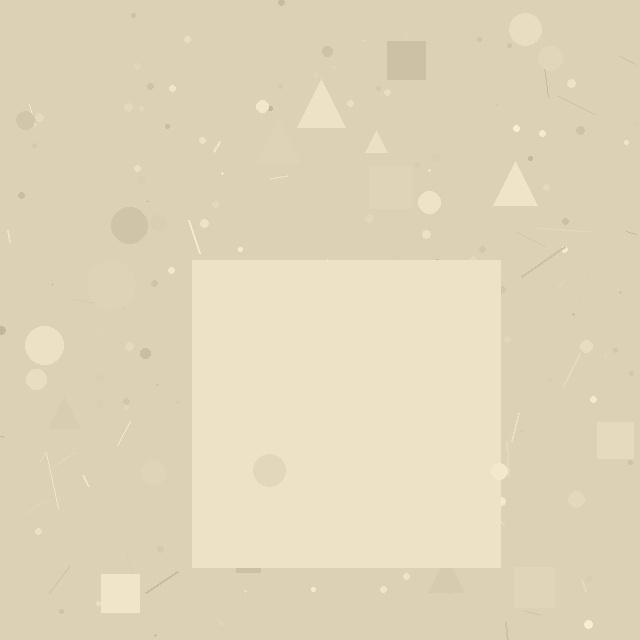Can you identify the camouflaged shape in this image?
The camouflaged shape is a square.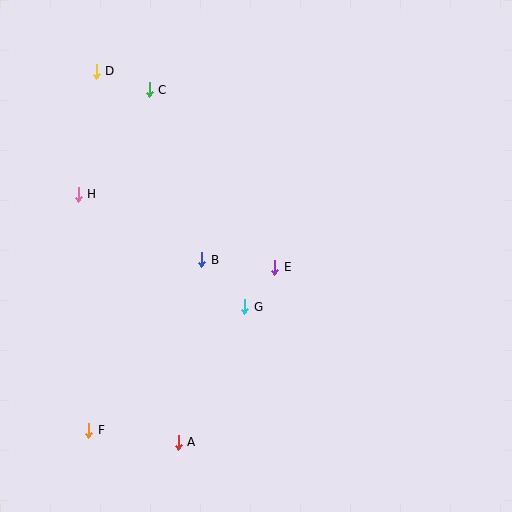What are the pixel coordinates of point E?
Point E is at (275, 267).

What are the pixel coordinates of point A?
Point A is at (178, 442).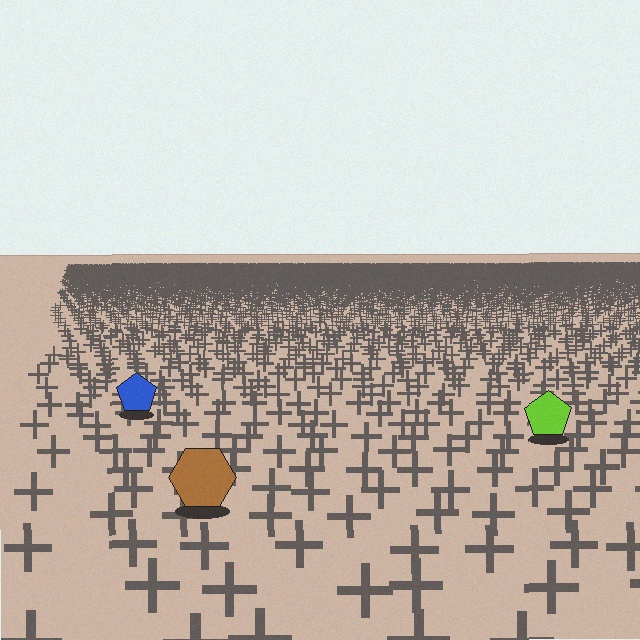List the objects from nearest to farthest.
From nearest to farthest: the brown hexagon, the lime pentagon, the blue pentagon.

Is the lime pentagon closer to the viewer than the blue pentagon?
Yes. The lime pentagon is closer — you can tell from the texture gradient: the ground texture is coarser near it.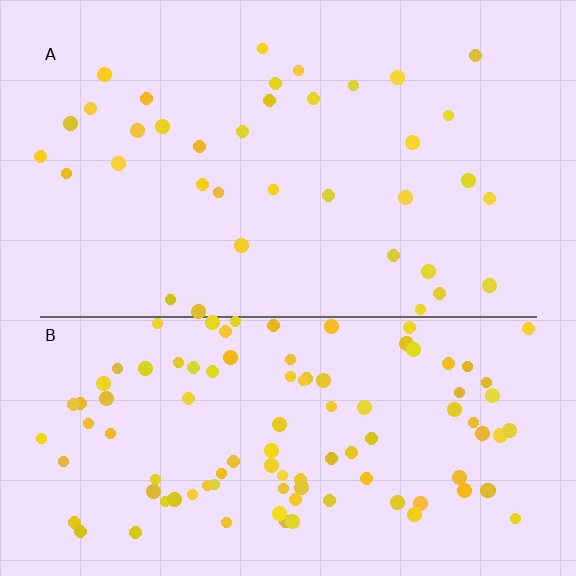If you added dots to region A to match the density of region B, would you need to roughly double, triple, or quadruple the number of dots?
Approximately triple.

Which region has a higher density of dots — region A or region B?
B (the bottom).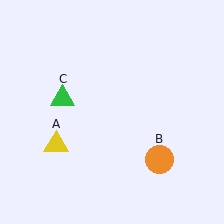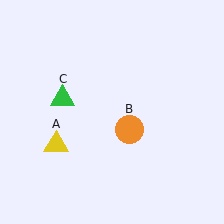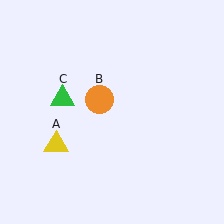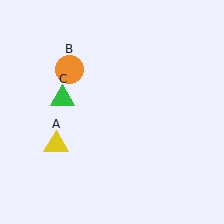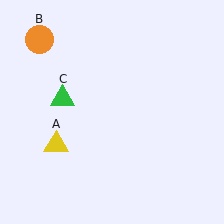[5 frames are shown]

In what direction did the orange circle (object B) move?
The orange circle (object B) moved up and to the left.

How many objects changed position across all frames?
1 object changed position: orange circle (object B).